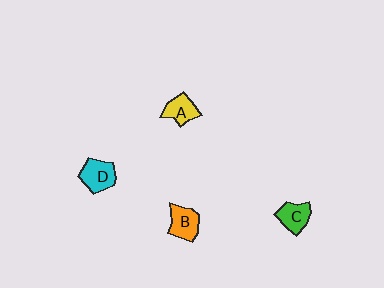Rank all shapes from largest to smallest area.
From largest to smallest: D (cyan), B (orange), C (green), A (yellow).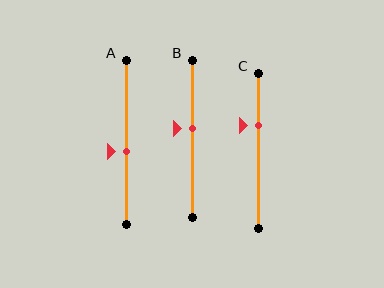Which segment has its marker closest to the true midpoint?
Segment A has its marker closest to the true midpoint.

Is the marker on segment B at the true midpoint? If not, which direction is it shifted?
No, the marker on segment B is shifted upward by about 6% of the segment length.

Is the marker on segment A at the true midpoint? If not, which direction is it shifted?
No, the marker on segment A is shifted downward by about 6% of the segment length.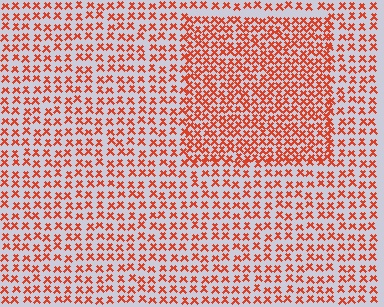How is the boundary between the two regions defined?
The boundary is defined by a change in element density (approximately 1.7x ratio). All elements are the same color, size, and shape.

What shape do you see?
I see a rectangle.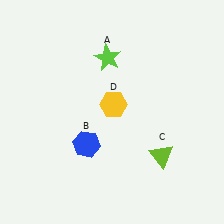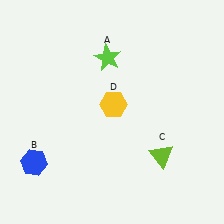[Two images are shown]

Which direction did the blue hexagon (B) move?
The blue hexagon (B) moved left.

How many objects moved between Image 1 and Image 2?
1 object moved between the two images.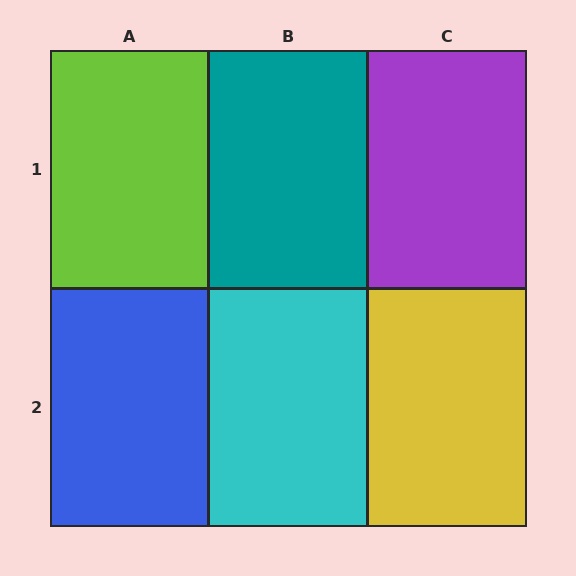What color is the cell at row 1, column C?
Purple.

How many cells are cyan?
1 cell is cyan.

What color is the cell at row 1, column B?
Teal.